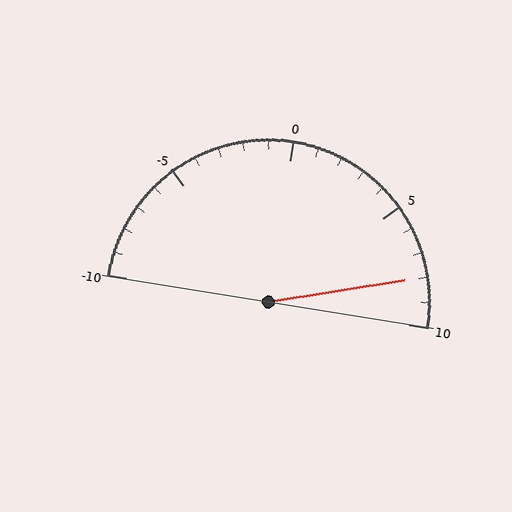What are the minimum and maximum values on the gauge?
The gauge ranges from -10 to 10.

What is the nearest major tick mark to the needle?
The nearest major tick mark is 10.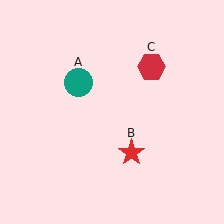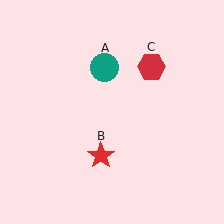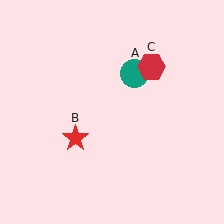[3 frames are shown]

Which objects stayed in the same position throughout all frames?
Red hexagon (object C) remained stationary.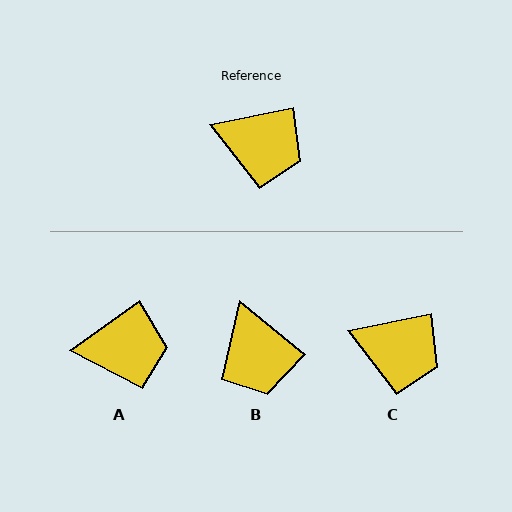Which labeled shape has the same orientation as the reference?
C.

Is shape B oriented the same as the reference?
No, it is off by about 51 degrees.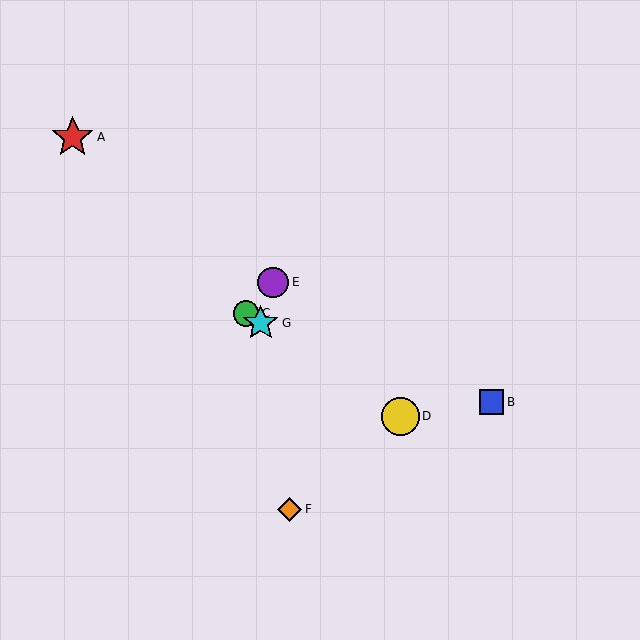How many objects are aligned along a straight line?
3 objects (C, D, G) are aligned along a straight line.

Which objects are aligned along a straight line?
Objects C, D, G are aligned along a straight line.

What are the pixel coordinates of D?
Object D is at (400, 416).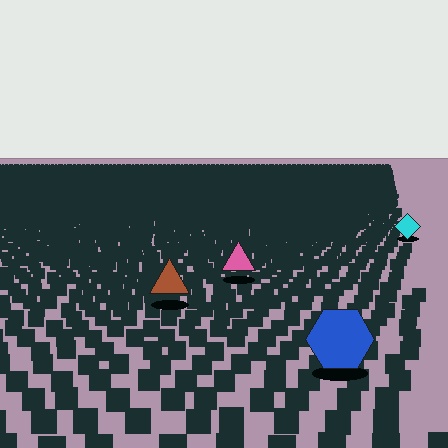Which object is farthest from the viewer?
The cyan diamond is farthest from the viewer. It appears smaller and the ground texture around it is denser.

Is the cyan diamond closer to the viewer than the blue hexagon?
No. The blue hexagon is closer — you can tell from the texture gradient: the ground texture is coarser near it.